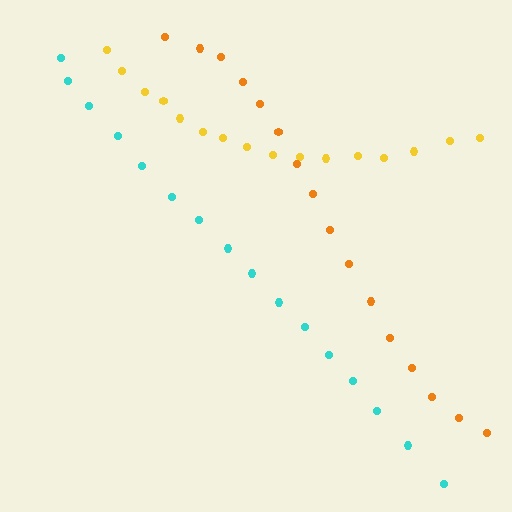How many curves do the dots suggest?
There are 3 distinct paths.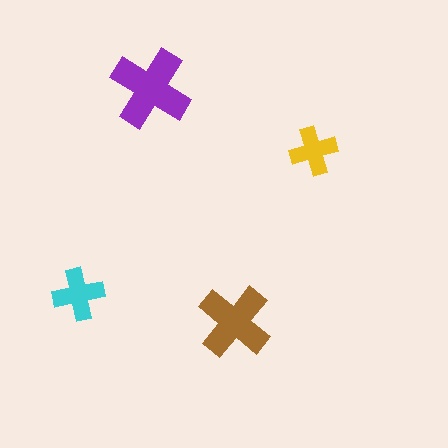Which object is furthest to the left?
The cyan cross is leftmost.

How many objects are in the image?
There are 4 objects in the image.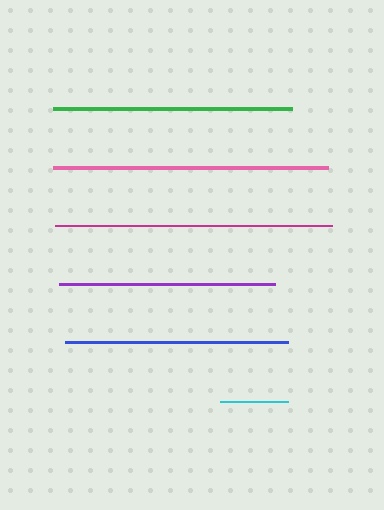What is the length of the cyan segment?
The cyan segment is approximately 67 pixels long.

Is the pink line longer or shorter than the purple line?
The pink line is longer than the purple line.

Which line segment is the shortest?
The cyan line is the shortest at approximately 67 pixels.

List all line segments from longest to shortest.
From longest to shortest: magenta, pink, green, blue, purple, cyan.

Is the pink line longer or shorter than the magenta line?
The magenta line is longer than the pink line.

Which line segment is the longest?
The magenta line is the longest at approximately 277 pixels.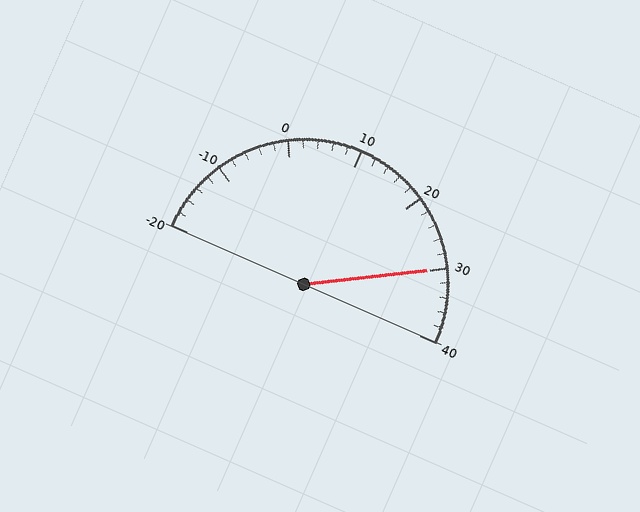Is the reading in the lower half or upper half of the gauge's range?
The reading is in the upper half of the range (-20 to 40).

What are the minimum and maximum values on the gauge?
The gauge ranges from -20 to 40.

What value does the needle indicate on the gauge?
The needle indicates approximately 30.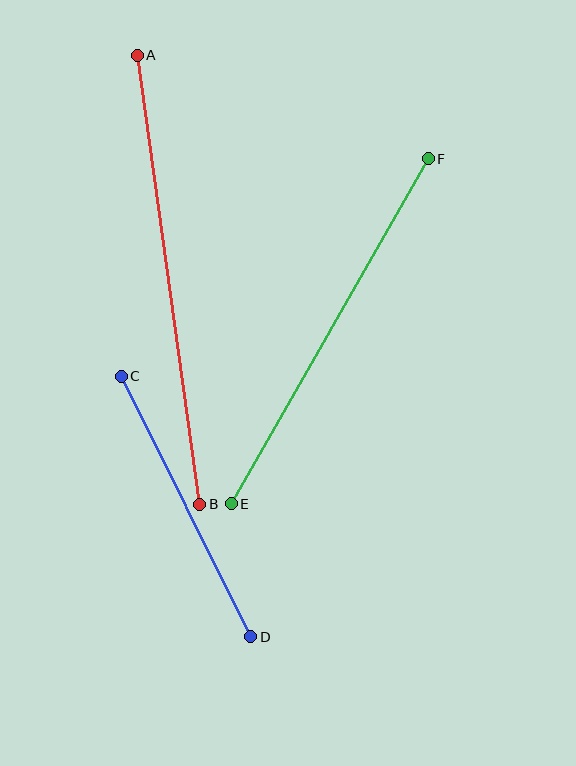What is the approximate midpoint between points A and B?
The midpoint is at approximately (168, 280) pixels.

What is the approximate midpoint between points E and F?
The midpoint is at approximately (330, 331) pixels.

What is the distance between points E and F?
The distance is approximately 397 pixels.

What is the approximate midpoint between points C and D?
The midpoint is at approximately (186, 506) pixels.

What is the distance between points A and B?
The distance is approximately 453 pixels.